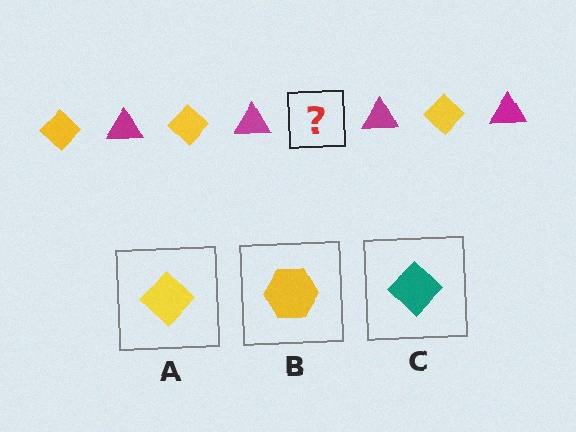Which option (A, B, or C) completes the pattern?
A.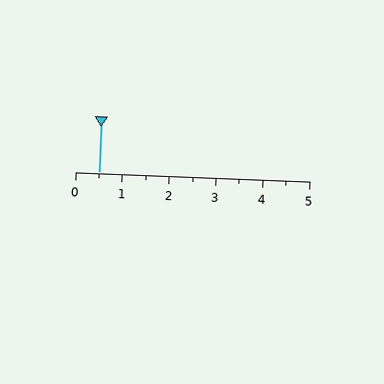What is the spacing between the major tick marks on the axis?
The major ticks are spaced 1 apart.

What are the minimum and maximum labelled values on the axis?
The axis runs from 0 to 5.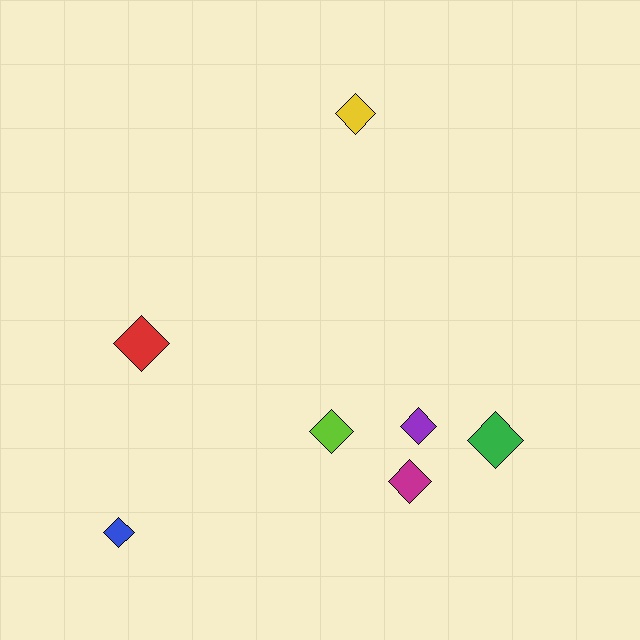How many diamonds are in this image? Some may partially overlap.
There are 7 diamonds.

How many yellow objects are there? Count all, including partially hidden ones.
There is 1 yellow object.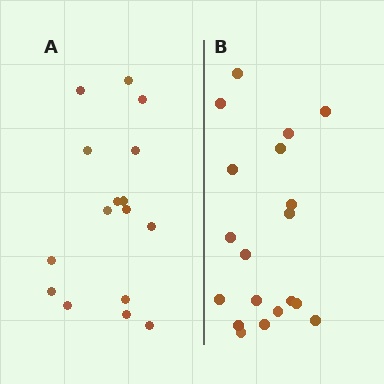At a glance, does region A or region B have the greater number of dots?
Region B (the right region) has more dots.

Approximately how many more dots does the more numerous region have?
Region B has just a few more — roughly 2 or 3 more dots than region A.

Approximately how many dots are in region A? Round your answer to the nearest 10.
About 20 dots. (The exact count is 16, which rounds to 20.)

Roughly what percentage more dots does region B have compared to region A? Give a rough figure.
About 20% more.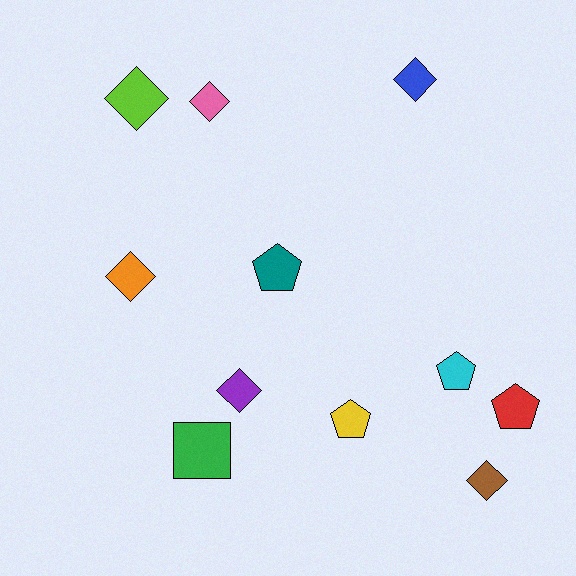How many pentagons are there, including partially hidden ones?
There are 4 pentagons.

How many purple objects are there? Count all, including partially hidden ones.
There is 1 purple object.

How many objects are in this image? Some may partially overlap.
There are 11 objects.